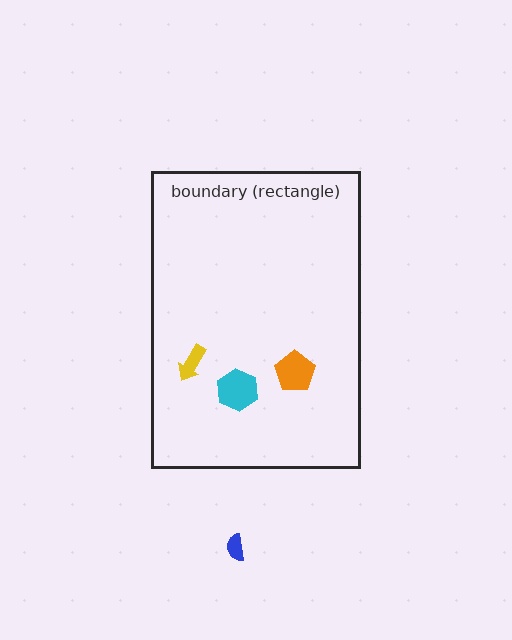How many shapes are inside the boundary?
3 inside, 1 outside.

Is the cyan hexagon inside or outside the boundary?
Inside.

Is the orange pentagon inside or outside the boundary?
Inside.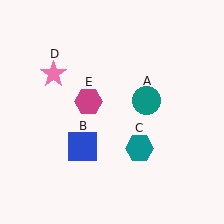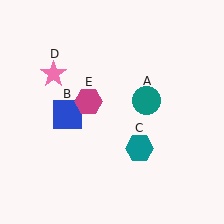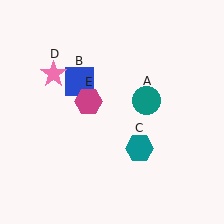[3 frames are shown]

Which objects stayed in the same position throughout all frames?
Teal circle (object A) and teal hexagon (object C) and pink star (object D) and magenta hexagon (object E) remained stationary.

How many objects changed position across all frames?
1 object changed position: blue square (object B).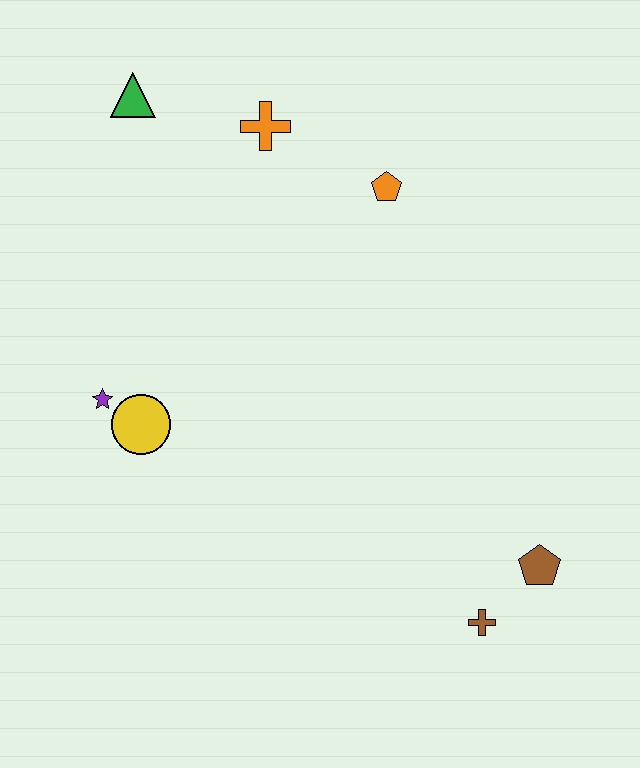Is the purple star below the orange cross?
Yes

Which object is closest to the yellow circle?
The purple star is closest to the yellow circle.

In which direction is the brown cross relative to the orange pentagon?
The brown cross is below the orange pentagon.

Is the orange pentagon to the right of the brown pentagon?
No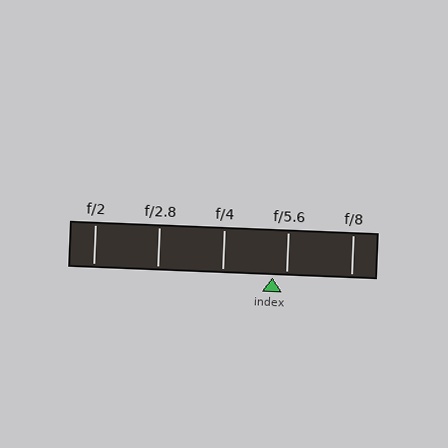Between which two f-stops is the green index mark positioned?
The index mark is between f/4 and f/5.6.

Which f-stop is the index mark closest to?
The index mark is closest to f/5.6.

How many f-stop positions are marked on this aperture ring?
There are 5 f-stop positions marked.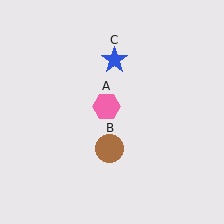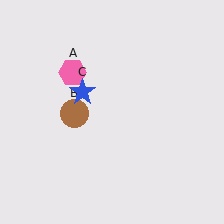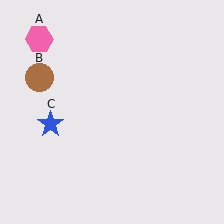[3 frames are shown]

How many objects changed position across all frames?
3 objects changed position: pink hexagon (object A), brown circle (object B), blue star (object C).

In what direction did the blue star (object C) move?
The blue star (object C) moved down and to the left.